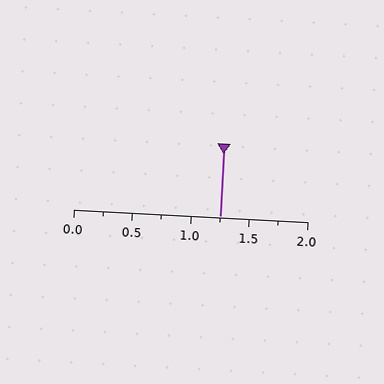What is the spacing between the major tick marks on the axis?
The major ticks are spaced 0.5 apart.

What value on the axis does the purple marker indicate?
The marker indicates approximately 1.25.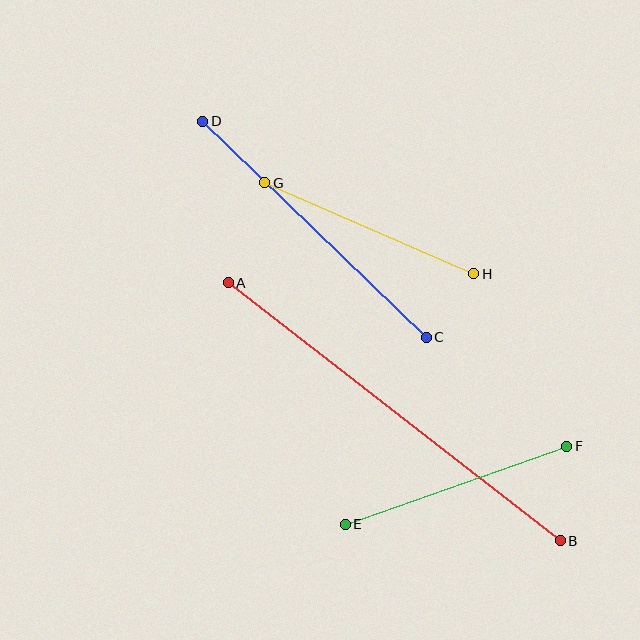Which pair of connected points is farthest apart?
Points A and B are farthest apart.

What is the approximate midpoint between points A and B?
The midpoint is at approximately (394, 412) pixels.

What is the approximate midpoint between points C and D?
The midpoint is at approximately (314, 229) pixels.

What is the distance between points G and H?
The distance is approximately 228 pixels.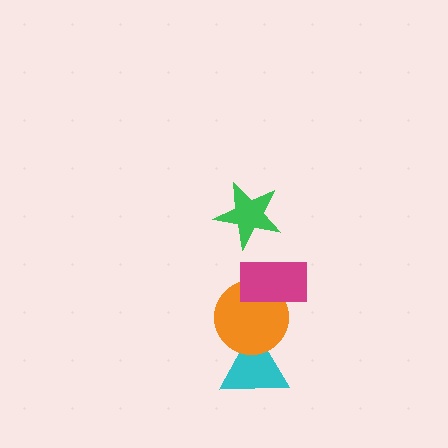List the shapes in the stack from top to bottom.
From top to bottom: the green star, the magenta rectangle, the orange circle, the cyan triangle.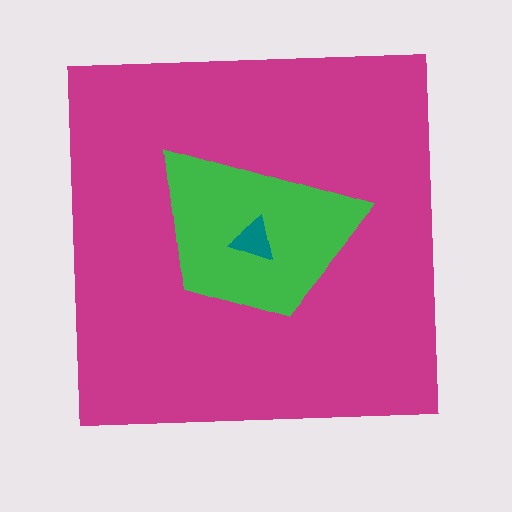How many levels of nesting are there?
3.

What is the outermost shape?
The magenta square.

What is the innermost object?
The teal triangle.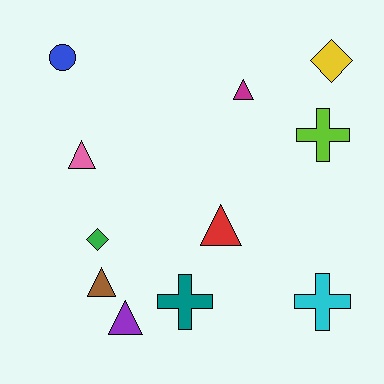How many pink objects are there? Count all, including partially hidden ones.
There is 1 pink object.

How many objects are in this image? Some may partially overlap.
There are 11 objects.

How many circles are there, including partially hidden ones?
There is 1 circle.